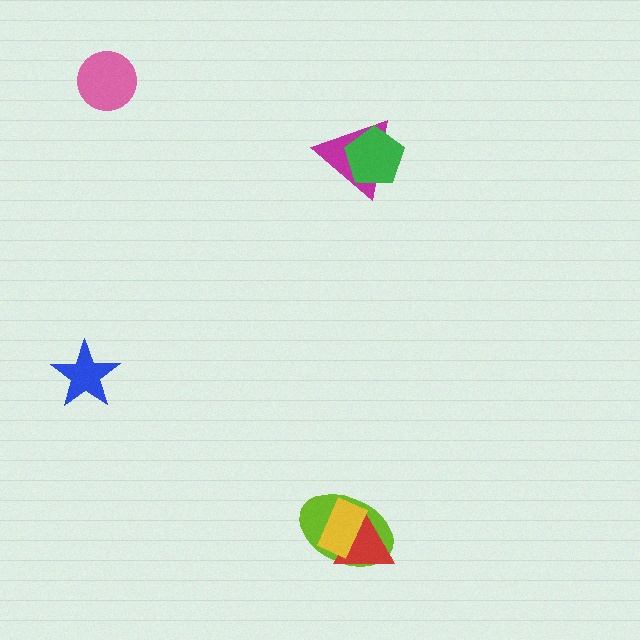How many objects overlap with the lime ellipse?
2 objects overlap with the lime ellipse.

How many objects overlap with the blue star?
0 objects overlap with the blue star.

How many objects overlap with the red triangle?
2 objects overlap with the red triangle.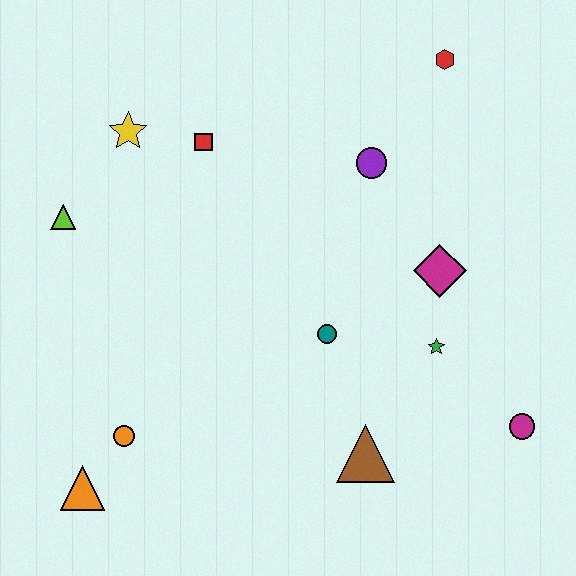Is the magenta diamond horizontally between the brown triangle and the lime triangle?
No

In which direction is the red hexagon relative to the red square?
The red hexagon is to the right of the red square.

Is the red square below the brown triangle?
No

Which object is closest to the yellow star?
The red square is closest to the yellow star.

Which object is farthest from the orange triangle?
The red hexagon is farthest from the orange triangle.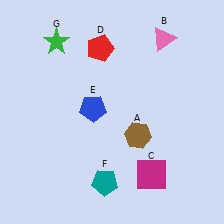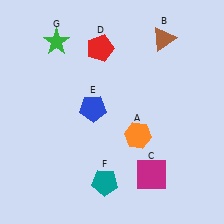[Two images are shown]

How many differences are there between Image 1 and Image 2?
There are 2 differences between the two images.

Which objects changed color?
A changed from brown to orange. B changed from pink to brown.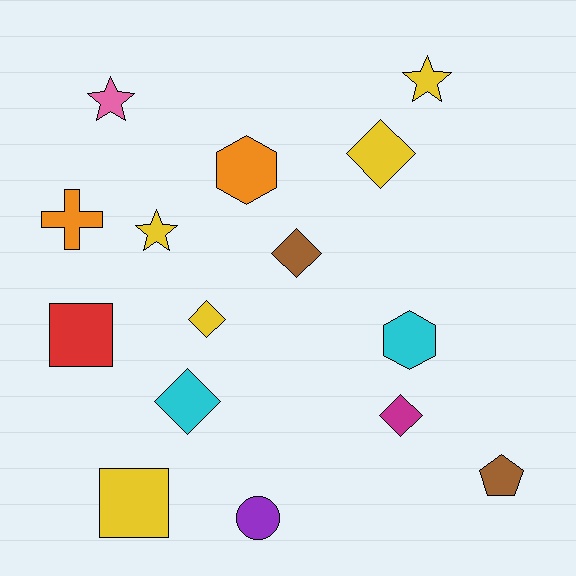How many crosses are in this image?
There is 1 cross.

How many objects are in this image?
There are 15 objects.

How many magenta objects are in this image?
There is 1 magenta object.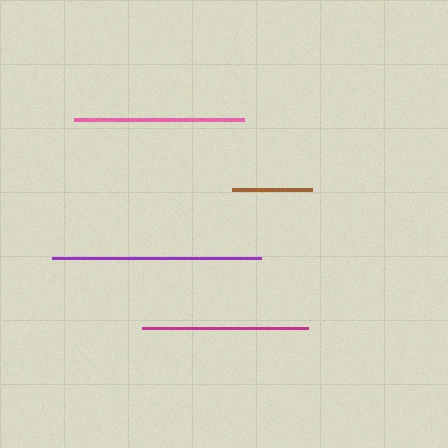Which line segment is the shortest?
The brown line is the shortest at approximately 80 pixels.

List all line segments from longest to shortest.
From longest to shortest: purple, pink, magenta, brown.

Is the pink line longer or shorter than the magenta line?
The pink line is longer than the magenta line.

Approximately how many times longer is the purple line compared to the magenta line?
The purple line is approximately 1.3 times the length of the magenta line.